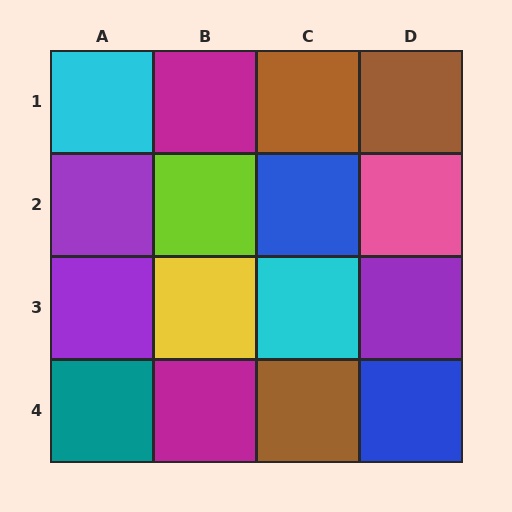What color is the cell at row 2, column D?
Pink.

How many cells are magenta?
2 cells are magenta.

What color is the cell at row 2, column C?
Blue.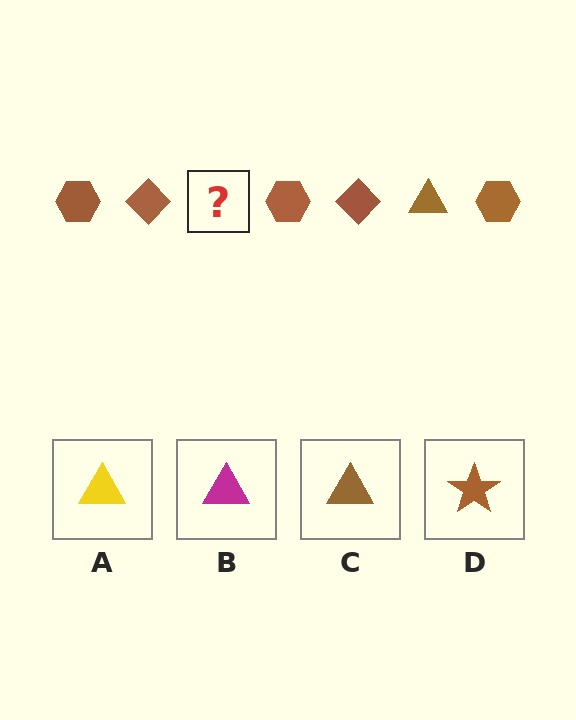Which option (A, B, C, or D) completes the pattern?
C.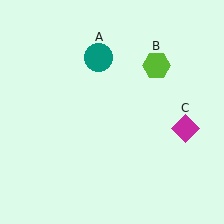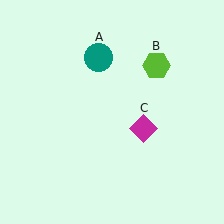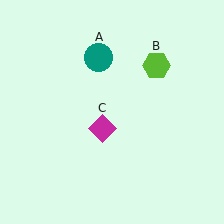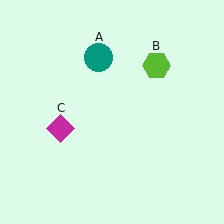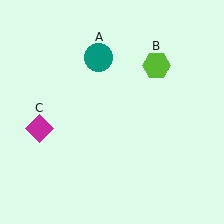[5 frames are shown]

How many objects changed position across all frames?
1 object changed position: magenta diamond (object C).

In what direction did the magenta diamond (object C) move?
The magenta diamond (object C) moved left.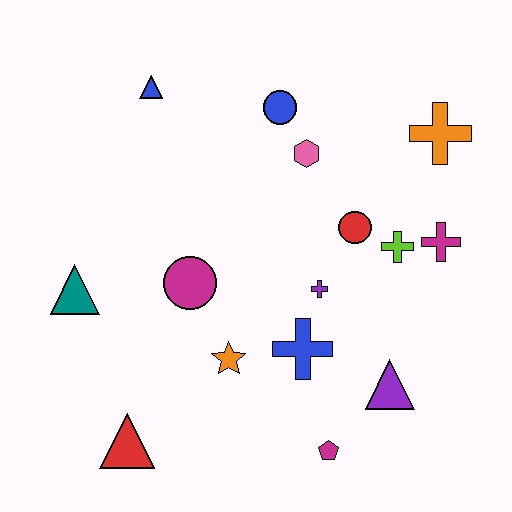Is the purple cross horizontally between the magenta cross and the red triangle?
Yes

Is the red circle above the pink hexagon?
No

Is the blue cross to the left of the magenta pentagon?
Yes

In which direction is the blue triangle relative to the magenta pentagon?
The blue triangle is above the magenta pentagon.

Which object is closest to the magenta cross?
The lime cross is closest to the magenta cross.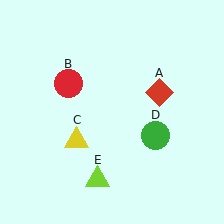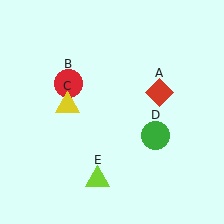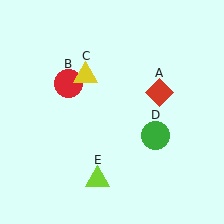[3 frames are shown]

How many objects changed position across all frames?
1 object changed position: yellow triangle (object C).